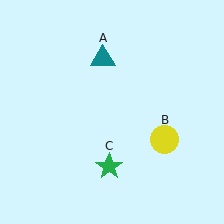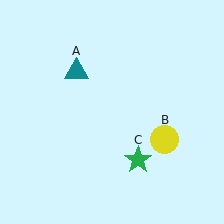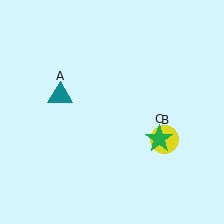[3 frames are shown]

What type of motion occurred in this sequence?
The teal triangle (object A), green star (object C) rotated counterclockwise around the center of the scene.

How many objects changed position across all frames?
2 objects changed position: teal triangle (object A), green star (object C).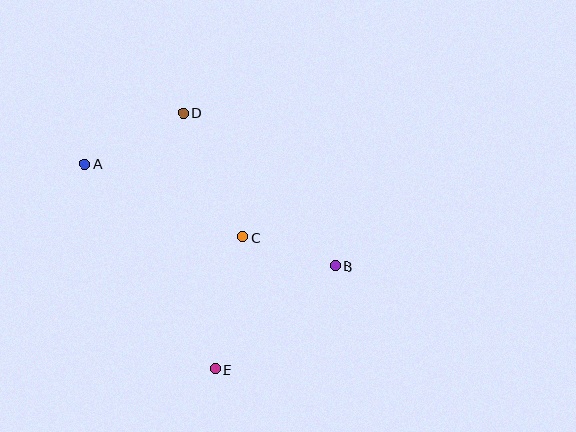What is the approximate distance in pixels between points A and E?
The distance between A and E is approximately 243 pixels.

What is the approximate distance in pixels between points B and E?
The distance between B and E is approximately 158 pixels.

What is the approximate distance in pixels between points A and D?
The distance between A and D is approximately 111 pixels.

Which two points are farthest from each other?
Points A and B are farthest from each other.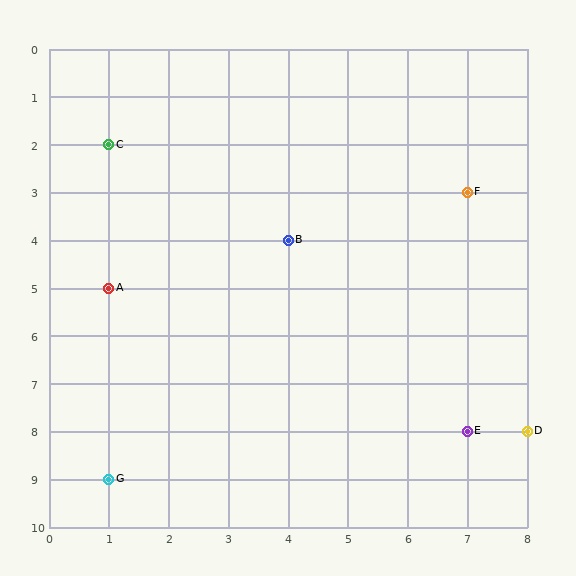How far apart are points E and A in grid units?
Points E and A are 6 columns and 3 rows apart (about 6.7 grid units diagonally).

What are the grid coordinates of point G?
Point G is at grid coordinates (1, 9).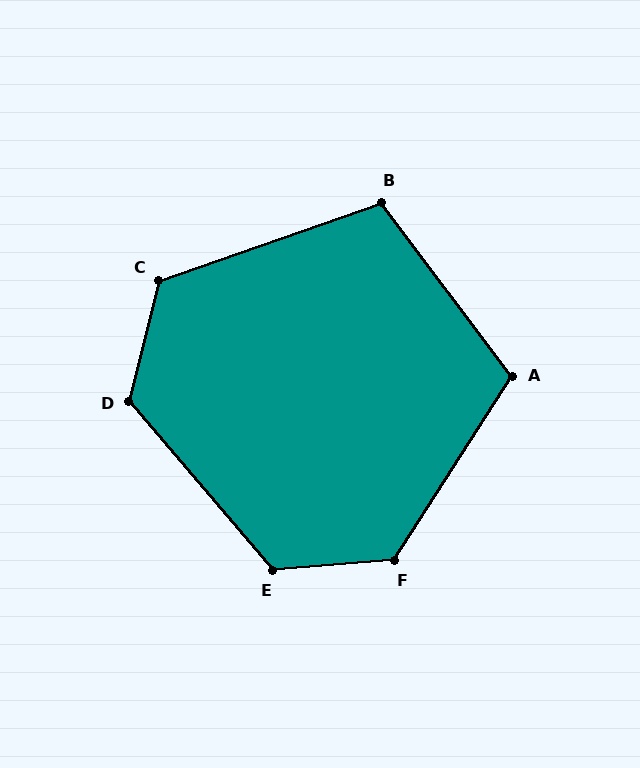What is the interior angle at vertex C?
Approximately 123 degrees (obtuse).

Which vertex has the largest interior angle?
F, at approximately 127 degrees.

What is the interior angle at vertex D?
Approximately 126 degrees (obtuse).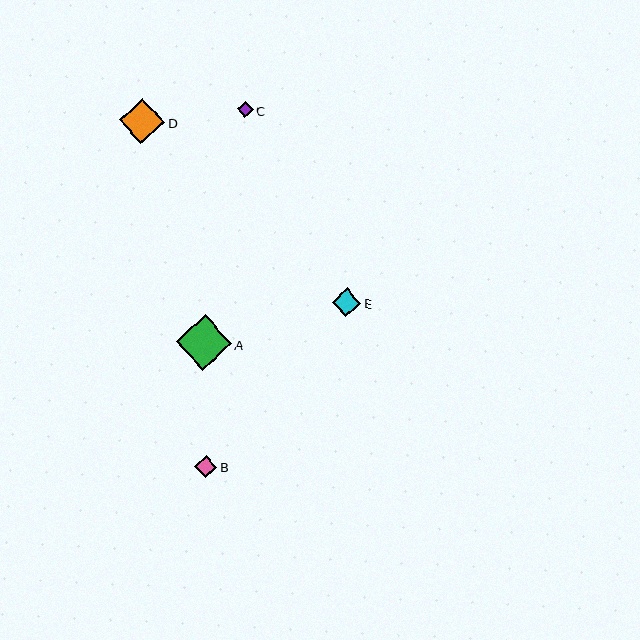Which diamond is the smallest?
Diamond C is the smallest with a size of approximately 15 pixels.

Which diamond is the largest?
Diamond A is the largest with a size of approximately 56 pixels.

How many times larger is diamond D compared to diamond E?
Diamond D is approximately 1.6 times the size of diamond E.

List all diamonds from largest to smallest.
From largest to smallest: A, D, E, B, C.